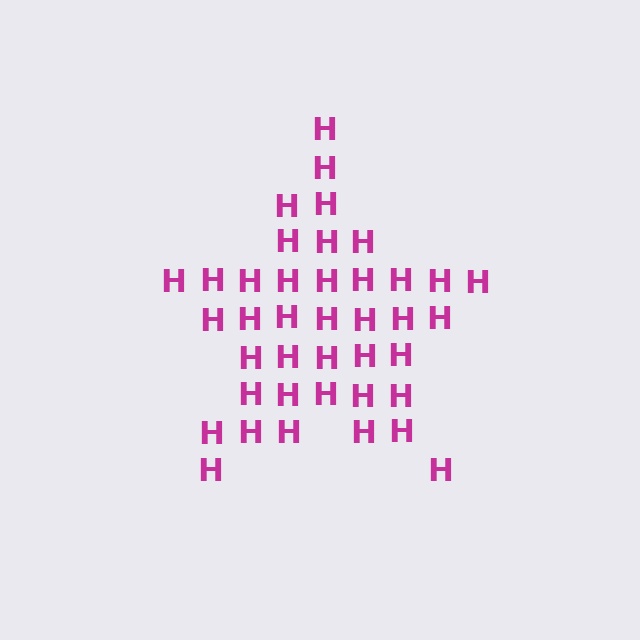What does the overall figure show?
The overall figure shows a star.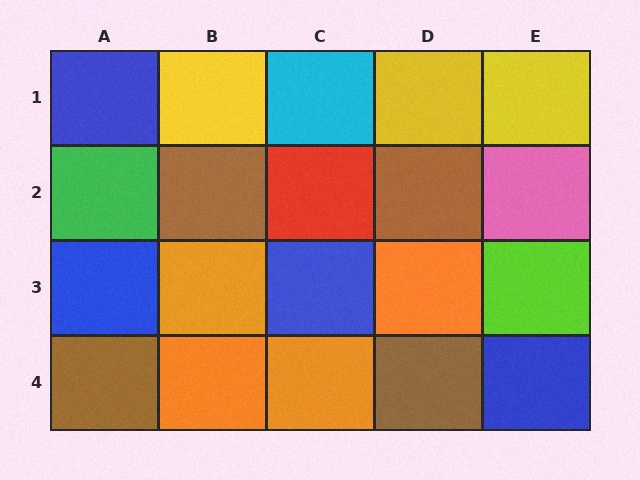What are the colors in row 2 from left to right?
Green, brown, red, brown, pink.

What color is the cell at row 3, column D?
Orange.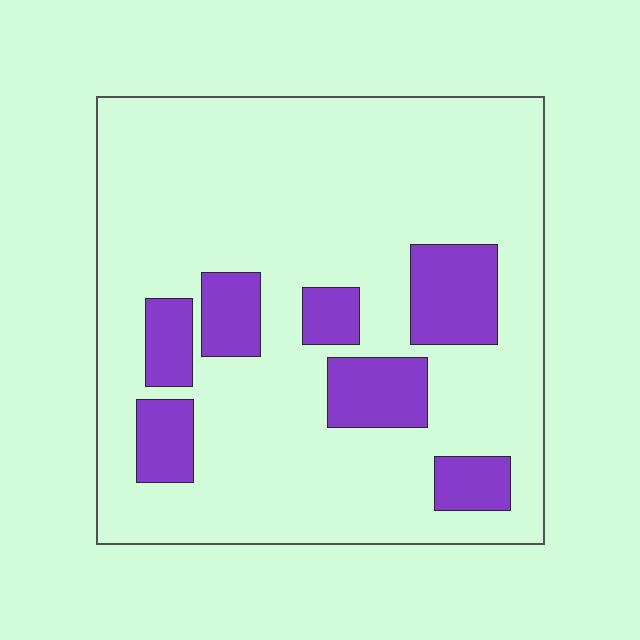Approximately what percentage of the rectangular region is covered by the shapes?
Approximately 20%.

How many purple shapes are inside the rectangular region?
7.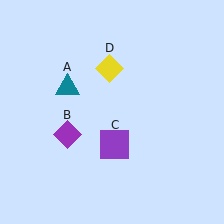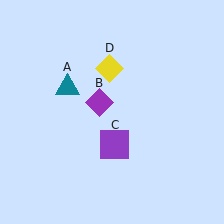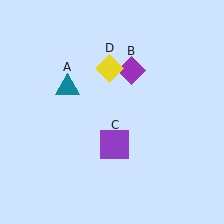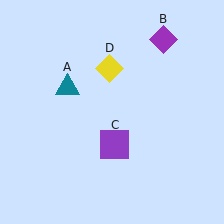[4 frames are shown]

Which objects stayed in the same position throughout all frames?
Teal triangle (object A) and purple square (object C) and yellow diamond (object D) remained stationary.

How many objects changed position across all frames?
1 object changed position: purple diamond (object B).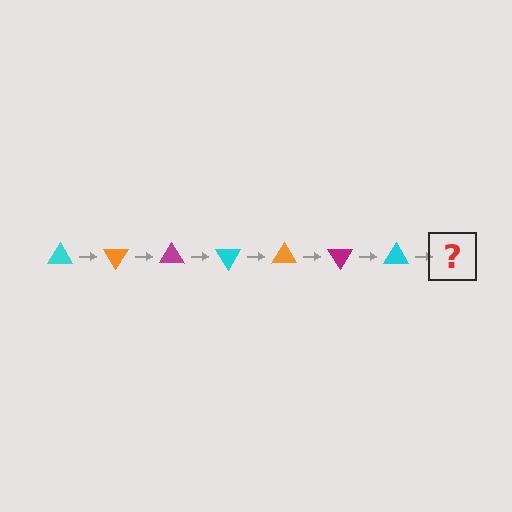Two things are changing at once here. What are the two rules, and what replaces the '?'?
The two rules are that it rotates 60 degrees each step and the color cycles through cyan, orange, and magenta. The '?' should be an orange triangle, rotated 420 degrees from the start.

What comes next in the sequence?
The next element should be an orange triangle, rotated 420 degrees from the start.